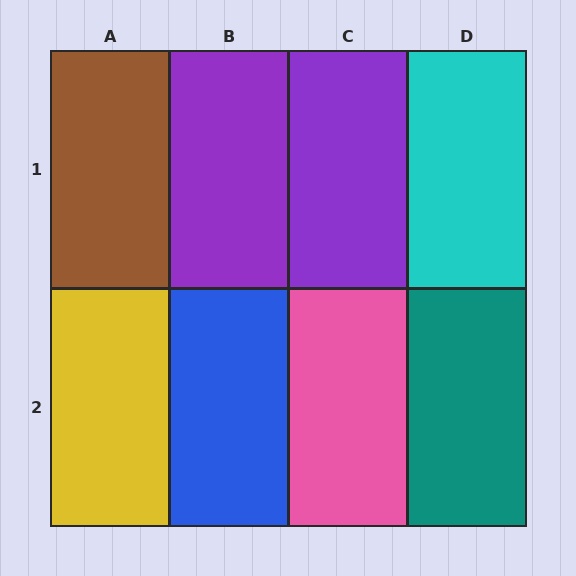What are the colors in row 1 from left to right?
Brown, purple, purple, cyan.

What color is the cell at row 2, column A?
Yellow.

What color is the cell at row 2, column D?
Teal.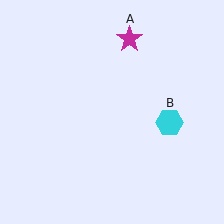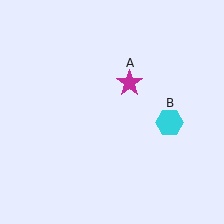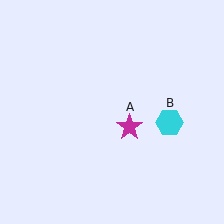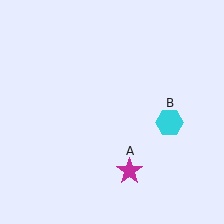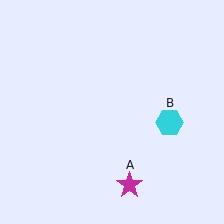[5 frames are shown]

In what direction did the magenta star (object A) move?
The magenta star (object A) moved down.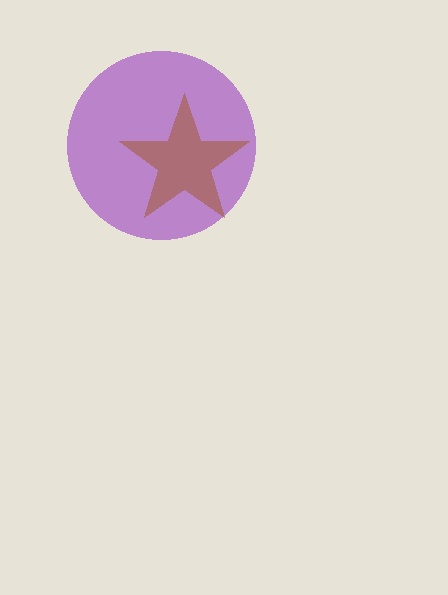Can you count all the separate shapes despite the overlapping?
Yes, there are 2 separate shapes.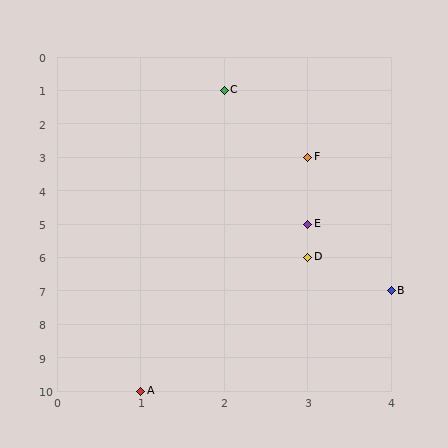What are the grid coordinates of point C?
Point C is at grid coordinates (2, 1).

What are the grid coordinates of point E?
Point E is at grid coordinates (3, 5).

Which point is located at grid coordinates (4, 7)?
Point B is at (4, 7).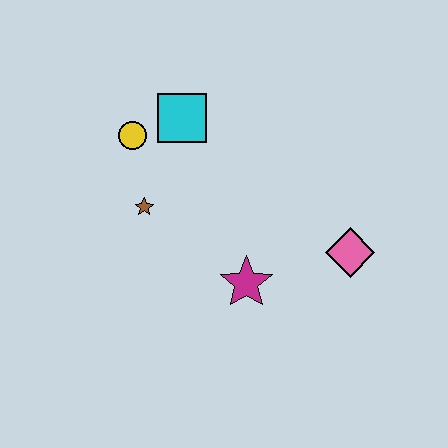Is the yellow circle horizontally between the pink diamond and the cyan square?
No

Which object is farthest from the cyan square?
The pink diamond is farthest from the cyan square.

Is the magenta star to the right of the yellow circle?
Yes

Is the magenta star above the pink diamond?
No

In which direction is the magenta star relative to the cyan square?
The magenta star is below the cyan square.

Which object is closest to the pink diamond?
The magenta star is closest to the pink diamond.